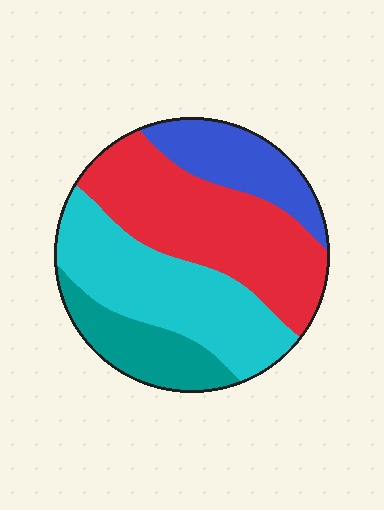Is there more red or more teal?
Red.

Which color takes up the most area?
Red, at roughly 35%.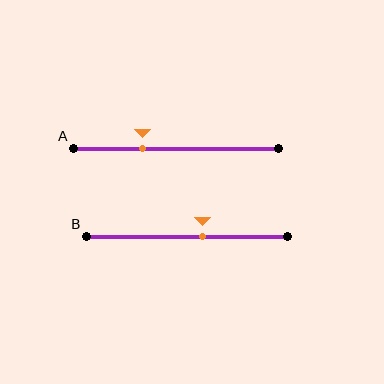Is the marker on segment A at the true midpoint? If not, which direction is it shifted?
No, the marker on segment A is shifted to the left by about 16% of the segment length.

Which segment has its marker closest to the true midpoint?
Segment B has its marker closest to the true midpoint.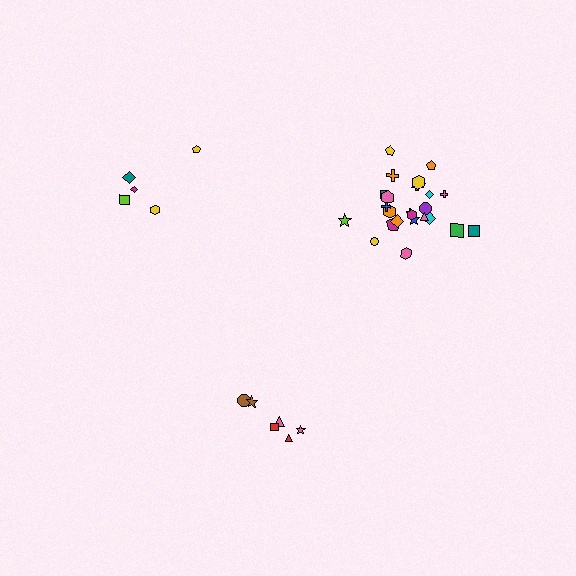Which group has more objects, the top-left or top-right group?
The top-right group.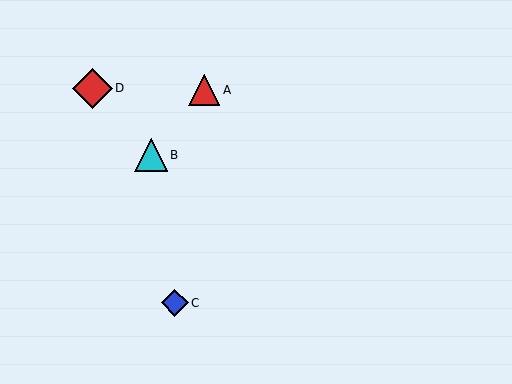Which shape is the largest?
The red diamond (labeled D) is the largest.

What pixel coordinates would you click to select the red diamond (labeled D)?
Click at (92, 88) to select the red diamond D.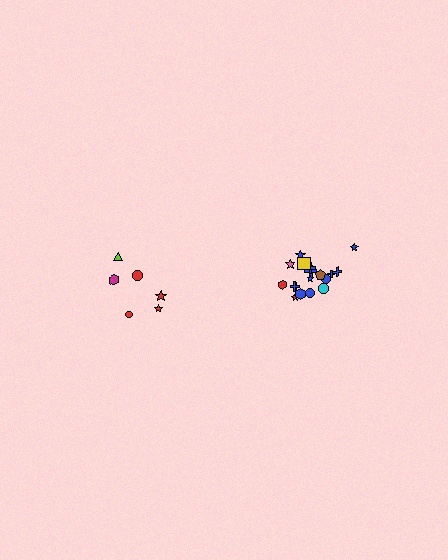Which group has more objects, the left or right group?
The right group.